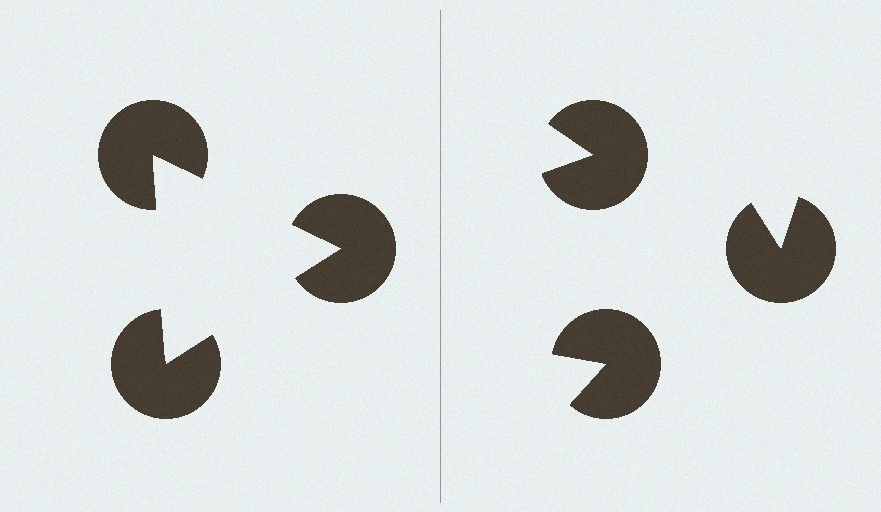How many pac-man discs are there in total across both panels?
6 — 3 on each side.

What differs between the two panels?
The pac-man discs are positioned identically on both sides; only the wedge orientations differ. On the left they align to a triangle; on the right they are misaligned.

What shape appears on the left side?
An illusory triangle.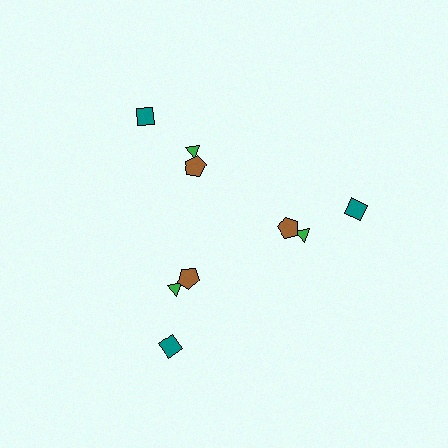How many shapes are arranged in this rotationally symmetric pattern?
There are 9 shapes, arranged in 3 groups of 3.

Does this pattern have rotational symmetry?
Yes, this pattern has 3-fold rotational symmetry. It looks the same after rotating 120 degrees around the center.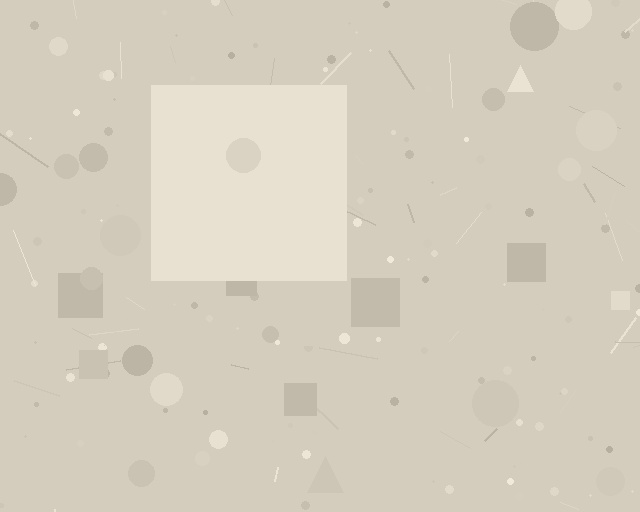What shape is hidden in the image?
A square is hidden in the image.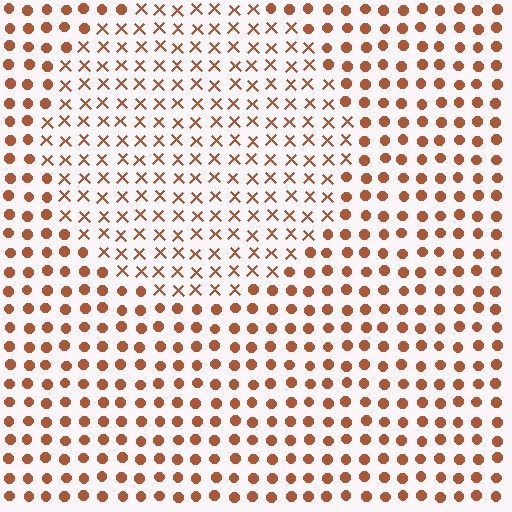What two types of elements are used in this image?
The image uses X marks inside the circle region and circles outside it.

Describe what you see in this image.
The image is filled with small brown elements arranged in a uniform grid. A circle-shaped region contains X marks, while the surrounding area contains circles. The boundary is defined purely by the change in element shape.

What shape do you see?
I see a circle.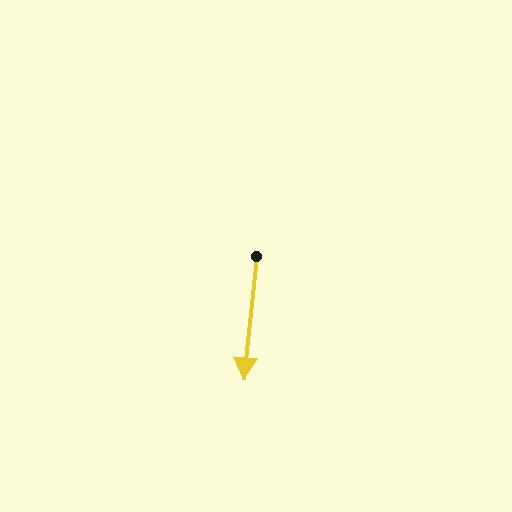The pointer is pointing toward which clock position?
Roughly 6 o'clock.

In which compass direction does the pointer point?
South.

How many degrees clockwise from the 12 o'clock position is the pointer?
Approximately 186 degrees.